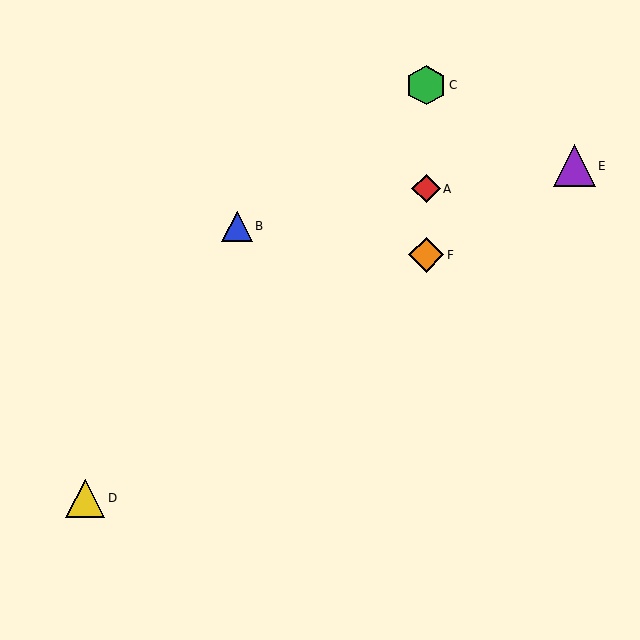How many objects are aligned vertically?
3 objects (A, C, F) are aligned vertically.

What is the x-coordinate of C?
Object C is at x≈426.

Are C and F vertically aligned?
Yes, both are at x≈426.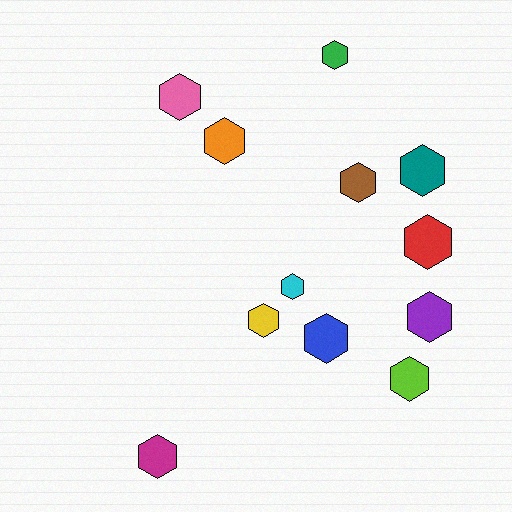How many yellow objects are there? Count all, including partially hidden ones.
There is 1 yellow object.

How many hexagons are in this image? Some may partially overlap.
There are 12 hexagons.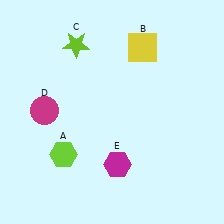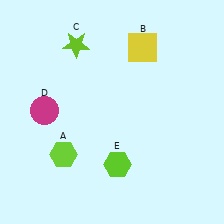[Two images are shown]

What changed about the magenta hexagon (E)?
In Image 1, E is magenta. In Image 2, it changed to lime.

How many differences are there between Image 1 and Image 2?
There is 1 difference between the two images.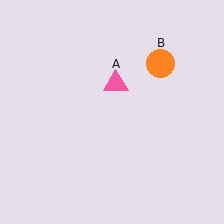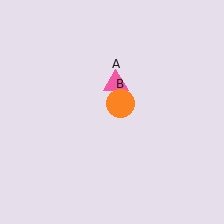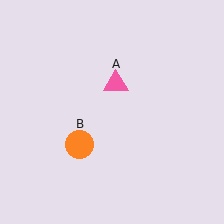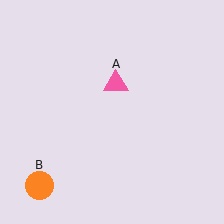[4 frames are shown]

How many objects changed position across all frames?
1 object changed position: orange circle (object B).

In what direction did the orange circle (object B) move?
The orange circle (object B) moved down and to the left.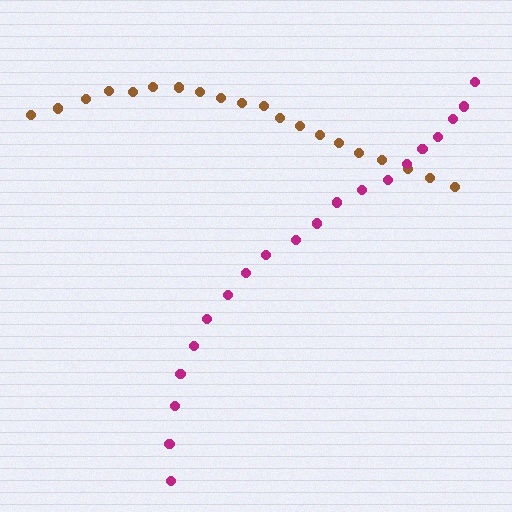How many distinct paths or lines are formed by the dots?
There are 2 distinct paths.